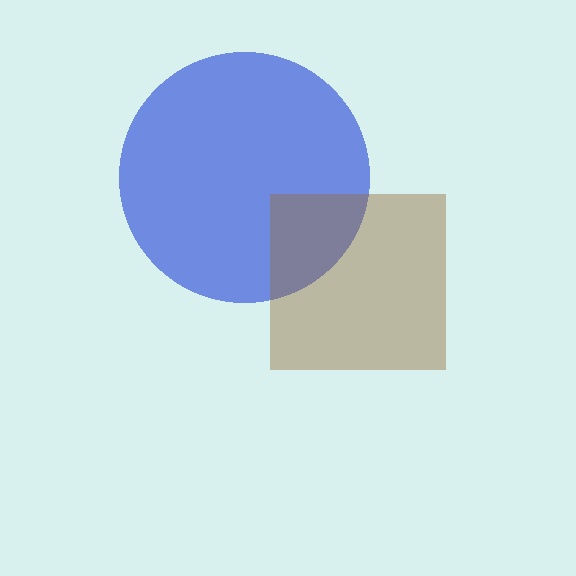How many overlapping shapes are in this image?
There are 2 overlapping shapes in the image.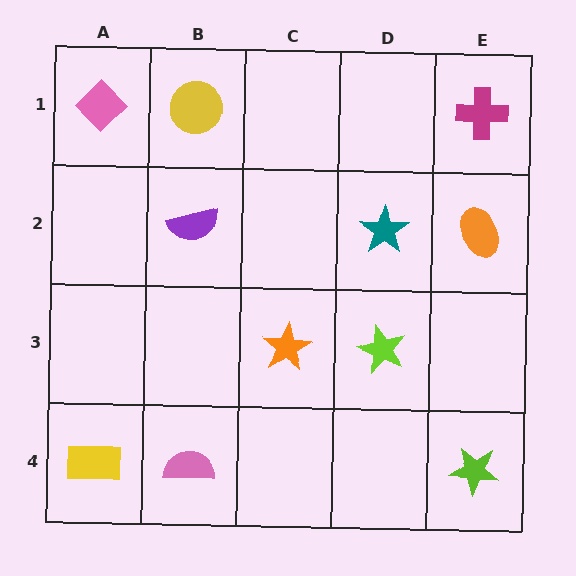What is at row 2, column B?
A purple semicircle.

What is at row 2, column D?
A teal star.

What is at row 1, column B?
A yellow circle.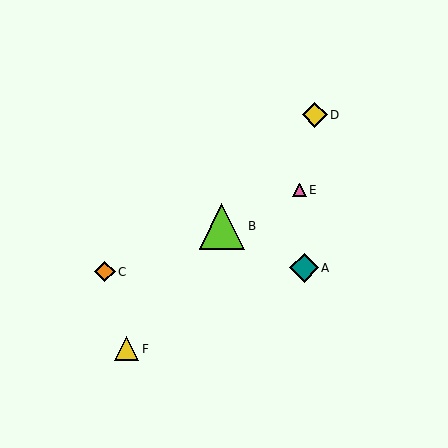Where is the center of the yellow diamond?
The center of the yellow diamond is at (315, 115).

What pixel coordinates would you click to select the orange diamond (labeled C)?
Click at (105, 272) to select the orange diamond C.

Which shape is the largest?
The lime triangle (labeled B) is the largest.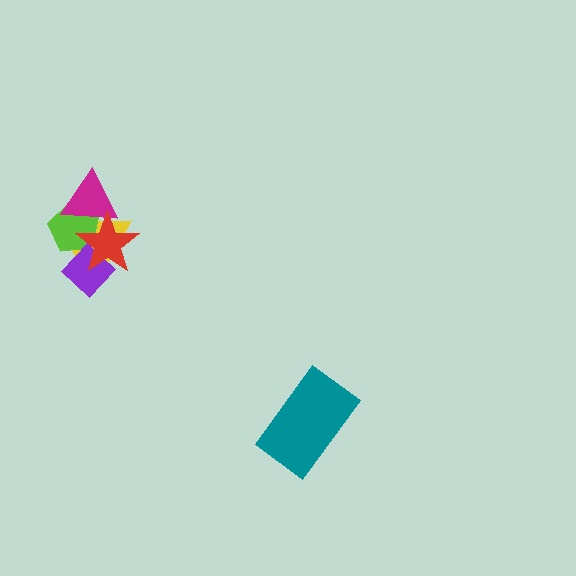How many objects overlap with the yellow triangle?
4 objects overlap with the yellow triangle.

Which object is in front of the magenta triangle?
The red star is in front of the magenta triangle.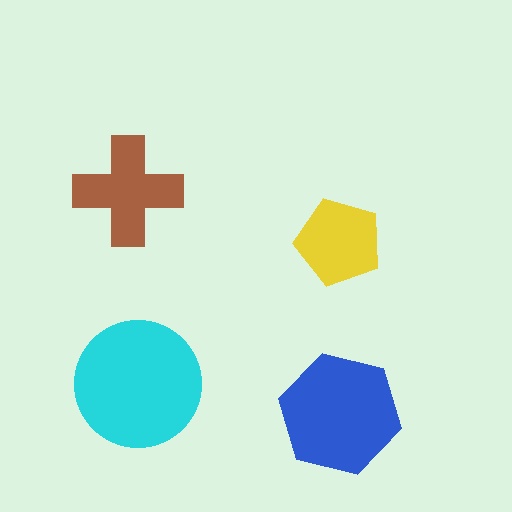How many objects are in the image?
There are 4 objects in the image.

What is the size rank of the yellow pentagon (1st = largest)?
4th.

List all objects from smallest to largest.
The yellow pentagon, the brown cross, the blue hexagon, the cyan circle.